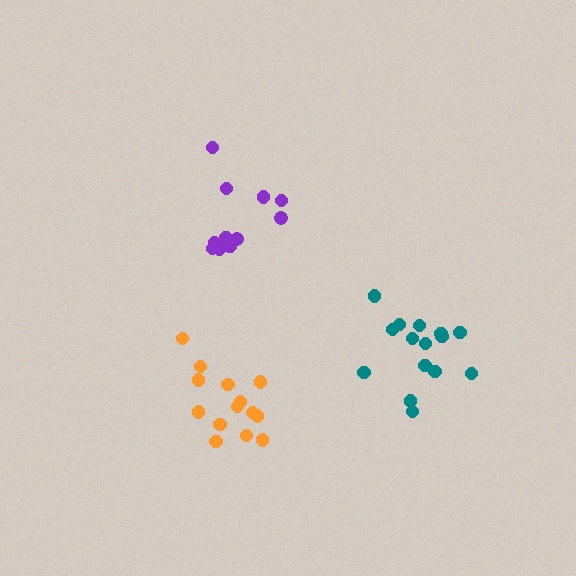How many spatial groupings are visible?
There are 3 spatial groupings.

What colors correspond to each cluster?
The clusters are colored: purple, teal, orange.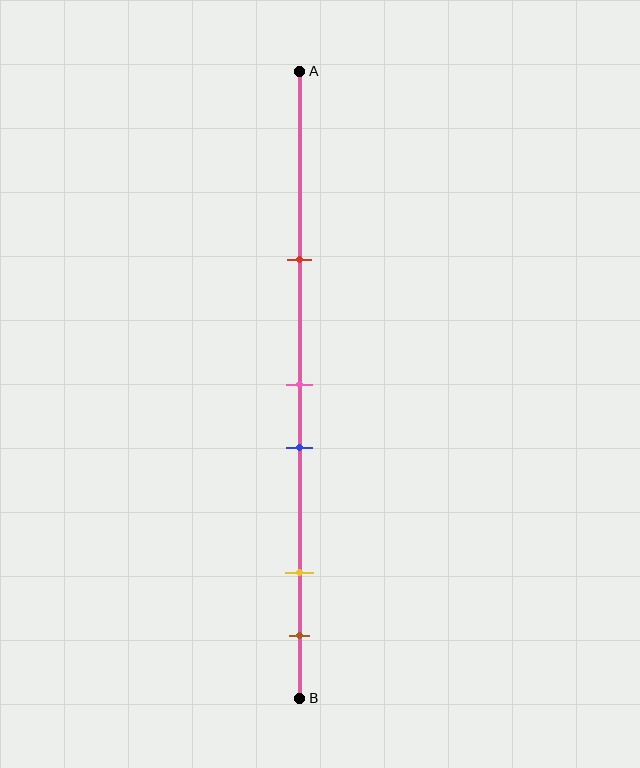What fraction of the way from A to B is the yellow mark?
The yellow mark is approximately 80% (0.8) of the way from A to B.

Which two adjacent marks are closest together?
The pink and blue marks are the closest adjacent pair.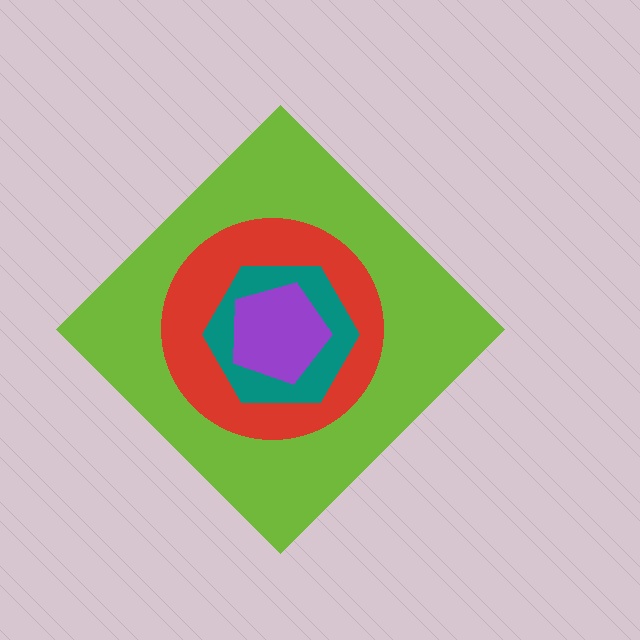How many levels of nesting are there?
4.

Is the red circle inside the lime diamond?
Yes.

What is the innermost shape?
The purple pentagon.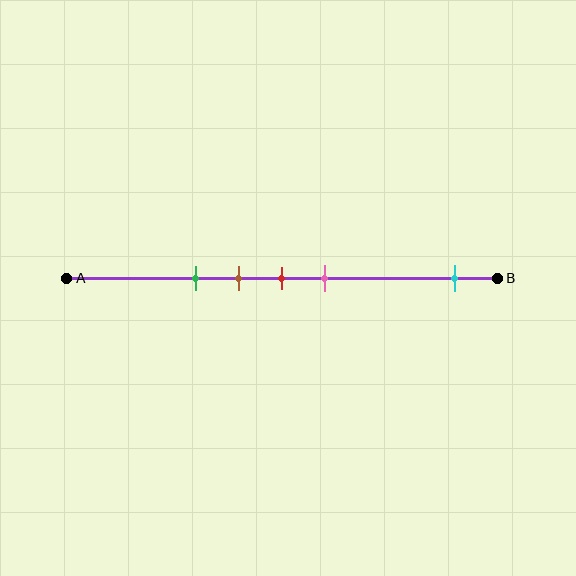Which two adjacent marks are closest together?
The brown and red marks are the closest adjacent pair.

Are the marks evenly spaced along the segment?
No, the marks are not evenly spaced.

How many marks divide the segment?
There are 5 marks dividing the segment.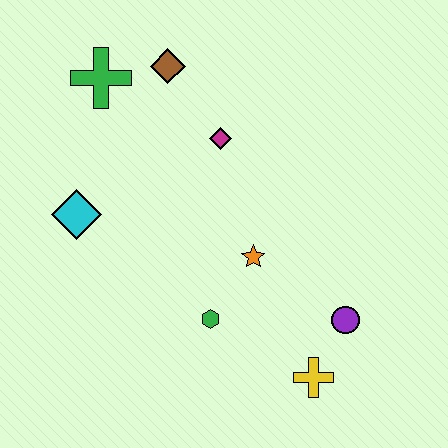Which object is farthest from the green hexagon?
The green cross is farthest from the green hexagon.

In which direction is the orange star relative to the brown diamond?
The orange star is below the brown diamond.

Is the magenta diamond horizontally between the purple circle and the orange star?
No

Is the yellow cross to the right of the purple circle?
No